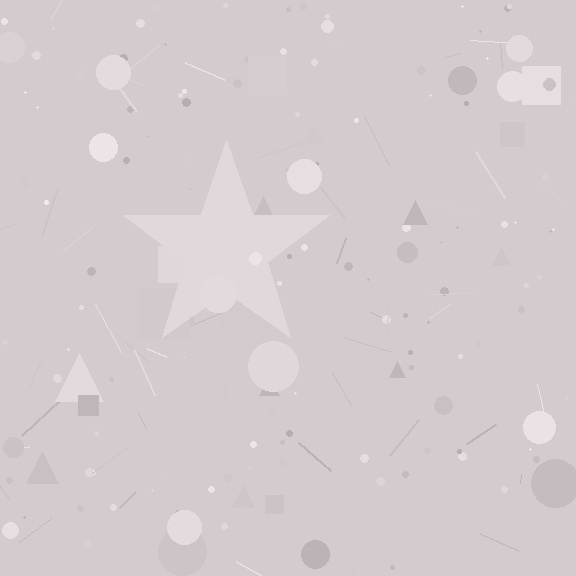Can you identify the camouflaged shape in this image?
The camouflaged shape is a star.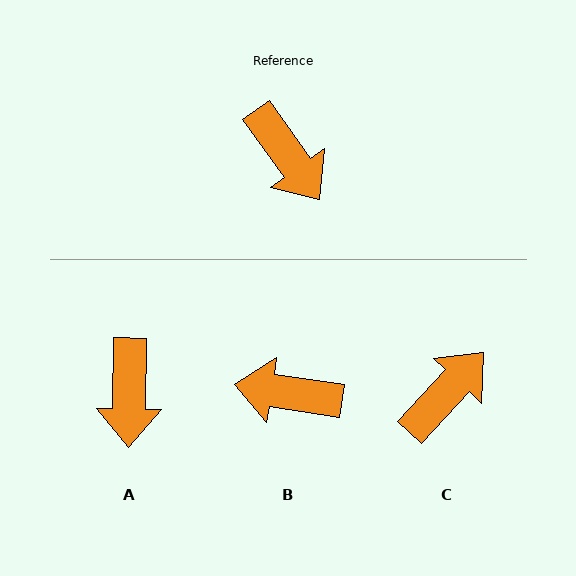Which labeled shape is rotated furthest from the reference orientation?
B, about 134 degrees away.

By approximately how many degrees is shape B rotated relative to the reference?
Approximately 134 degrees clockwise.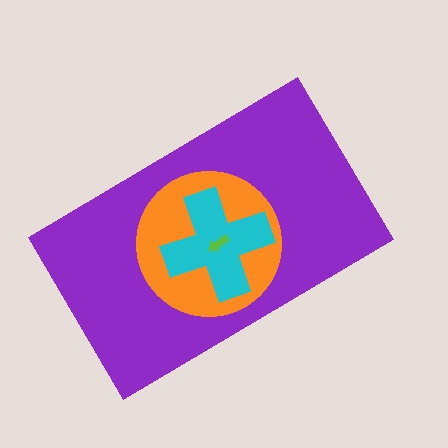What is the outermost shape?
The purple rectangle.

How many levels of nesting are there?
4.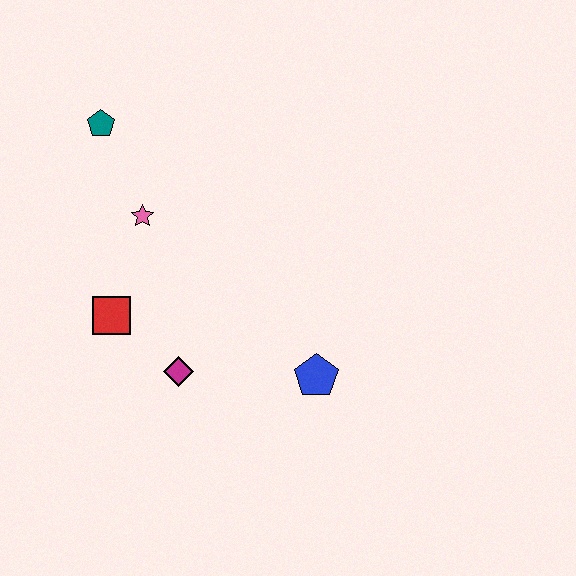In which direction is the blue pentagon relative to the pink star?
The blue pentagon is to the right of the pink star.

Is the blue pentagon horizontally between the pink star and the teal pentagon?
No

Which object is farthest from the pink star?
The blue pentagon is farthest from the pink star.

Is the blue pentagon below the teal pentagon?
Yes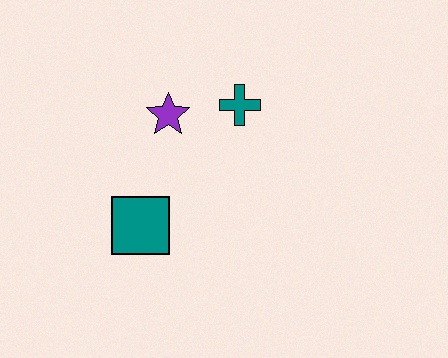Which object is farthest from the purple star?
The teal square is farthest from the purple star.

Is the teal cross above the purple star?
Yes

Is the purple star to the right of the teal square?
Yes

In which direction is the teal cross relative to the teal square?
The teal cross is above the teal square.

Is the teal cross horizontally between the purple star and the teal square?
No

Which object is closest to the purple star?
The teal cross is closest to the purple star.